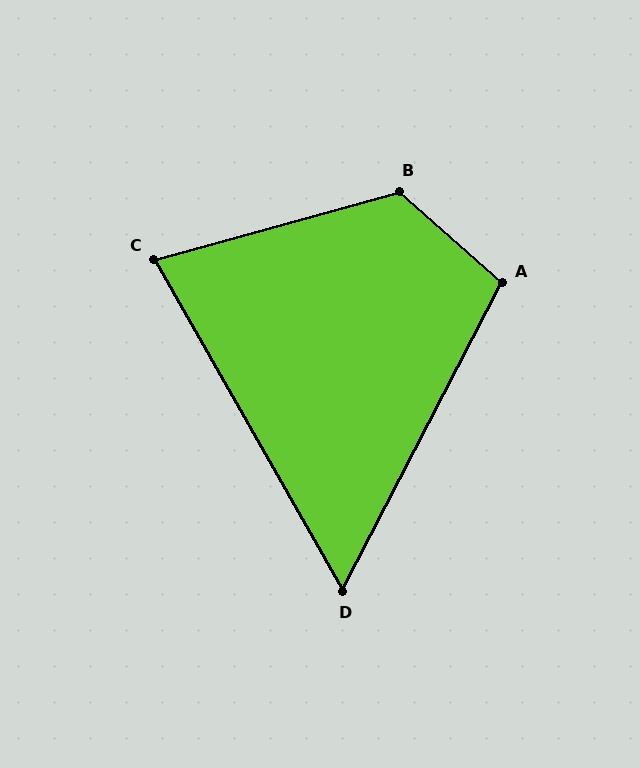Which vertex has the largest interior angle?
B, at approximately 123 degrees.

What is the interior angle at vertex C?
Approximately 76 degrees (acute).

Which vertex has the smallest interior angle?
D, at approximately 57 degrees.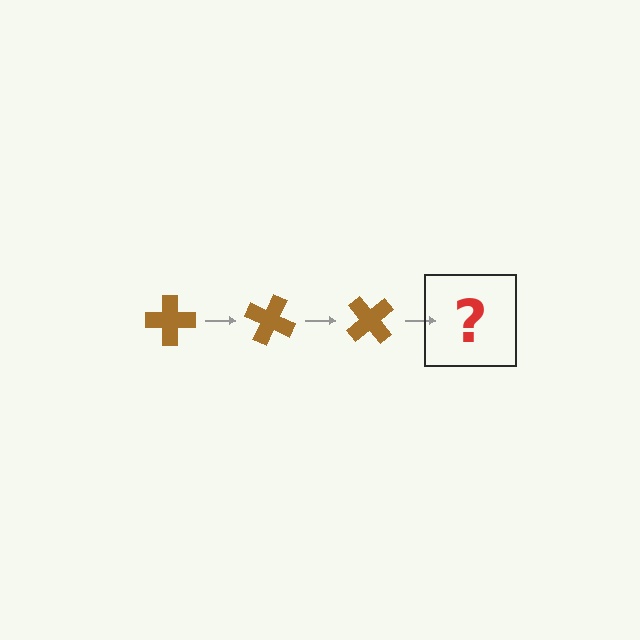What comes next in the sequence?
The next element should be a brown cross rotated 75 degrees.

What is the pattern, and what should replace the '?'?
The pattern is that the cross rotates 25 degrees each step. The '?' should be a brown cross rotated 75 degrees.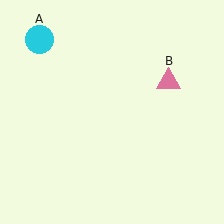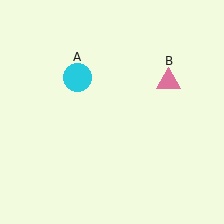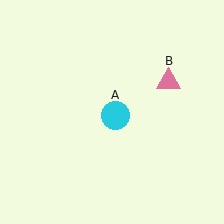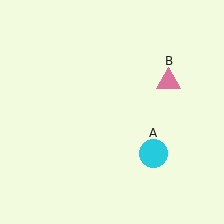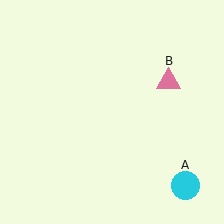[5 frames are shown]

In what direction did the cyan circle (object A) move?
The cyan circle (object A) moved down and to the right.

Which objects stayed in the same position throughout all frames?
Pink triangle (object B) remained stationary.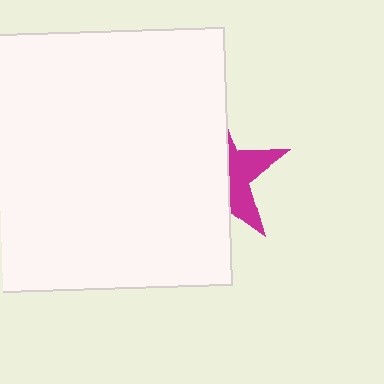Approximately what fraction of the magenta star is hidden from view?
Roughly 64% of the magenta star is hidden behind the white square.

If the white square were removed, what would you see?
You would see the complete magenta star.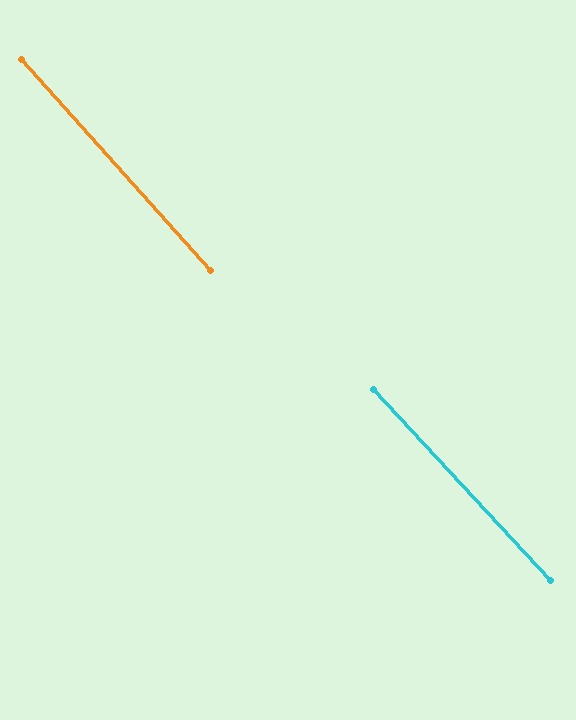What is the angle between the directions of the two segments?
Approximately 1 degree.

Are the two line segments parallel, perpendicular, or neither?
Parallel — their directions differ by only 0.8°.